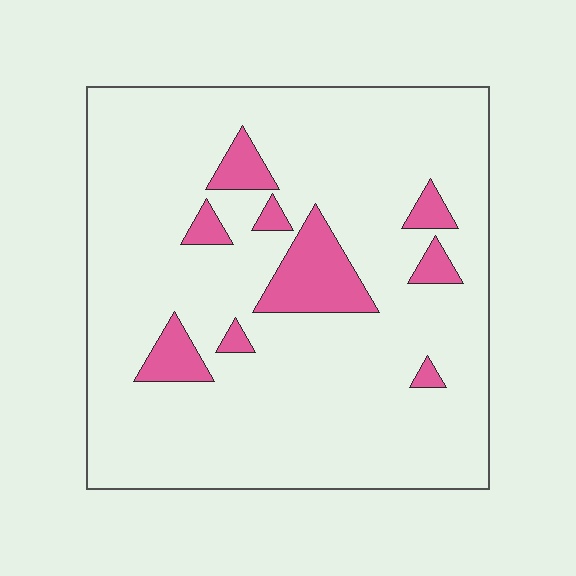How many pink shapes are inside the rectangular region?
9.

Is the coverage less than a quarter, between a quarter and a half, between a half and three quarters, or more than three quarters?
Less than a quarter.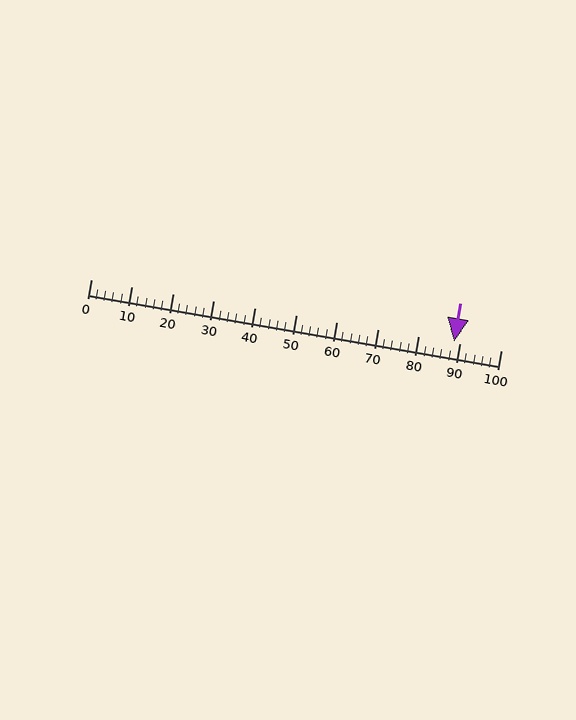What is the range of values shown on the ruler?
The ruler shows values from 0 to 100.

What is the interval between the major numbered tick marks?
The major tick marks are spaced 10 units apart.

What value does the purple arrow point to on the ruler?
The purple arrow points to approximately 89.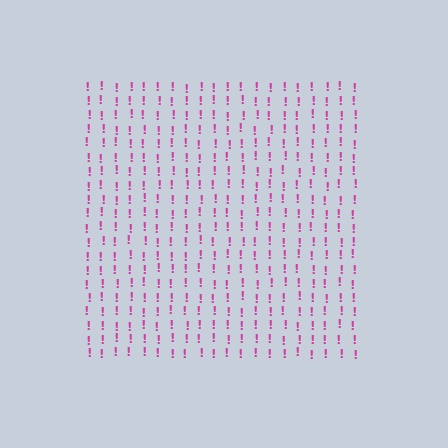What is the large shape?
The large shape is a square.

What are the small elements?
The small elements are exclamation marks.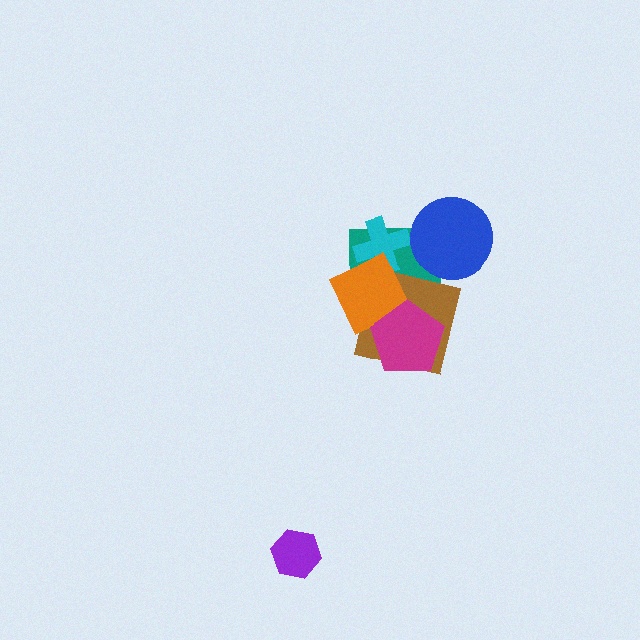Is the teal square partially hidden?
Yes, it is partially covered by another shape.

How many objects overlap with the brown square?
3 objects overlap with the brown square.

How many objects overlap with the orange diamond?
4 objects overlap with the orange diamond.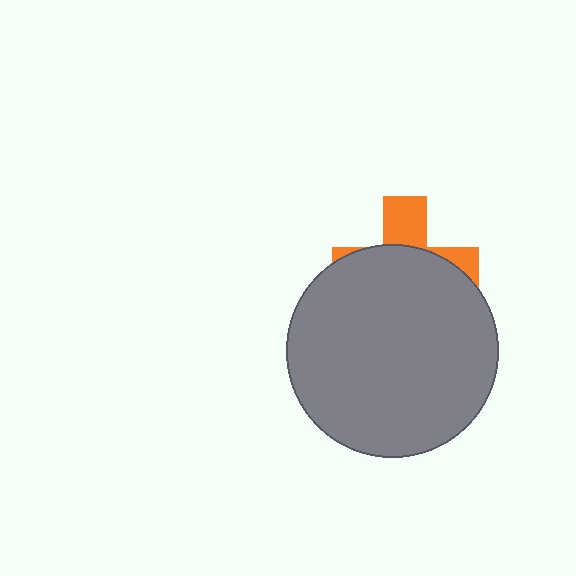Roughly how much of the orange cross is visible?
A small part of it is visible (roughly 30%).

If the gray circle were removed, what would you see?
You would see the complete orange cross.